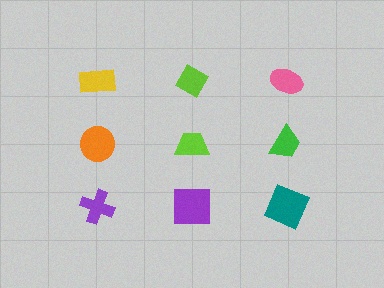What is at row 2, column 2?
A lime trapezoid.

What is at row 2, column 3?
A green trapezoid.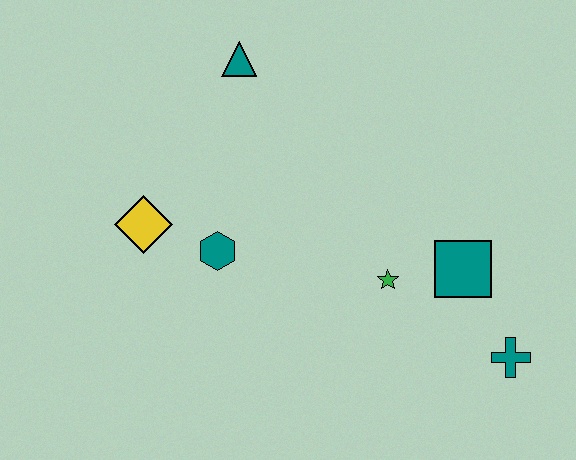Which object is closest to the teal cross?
The teal square is closest to the teal cross.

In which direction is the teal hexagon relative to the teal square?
The teal hexagon is to the left of the teal square.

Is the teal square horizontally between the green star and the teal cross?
Yes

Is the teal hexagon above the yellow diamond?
No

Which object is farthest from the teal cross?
The teal triangle is farthest from the teal cross.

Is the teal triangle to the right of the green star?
No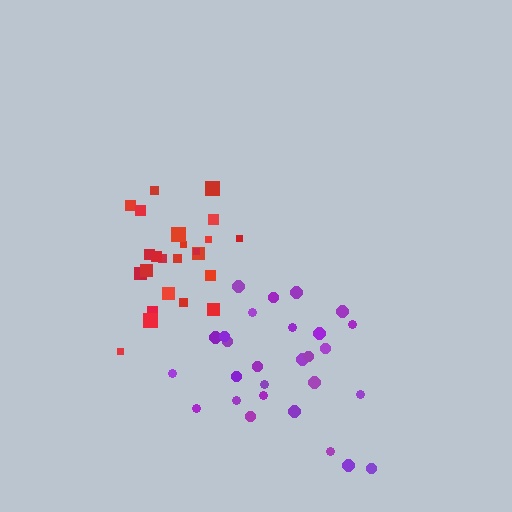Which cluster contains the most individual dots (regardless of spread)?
Purple (28).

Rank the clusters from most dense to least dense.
purple, red.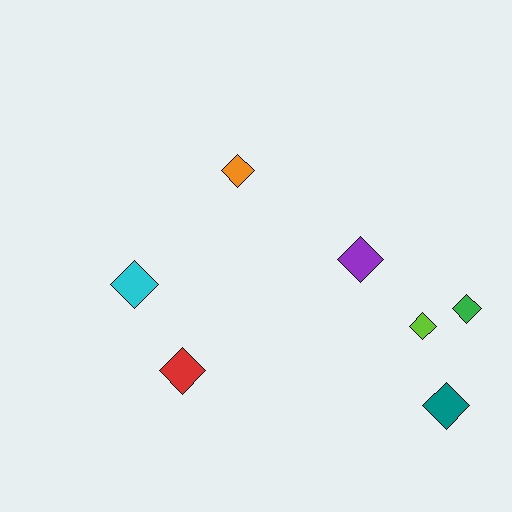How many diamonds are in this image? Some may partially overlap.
There are 7 diamonds.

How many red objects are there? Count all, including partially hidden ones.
There is 1 red object.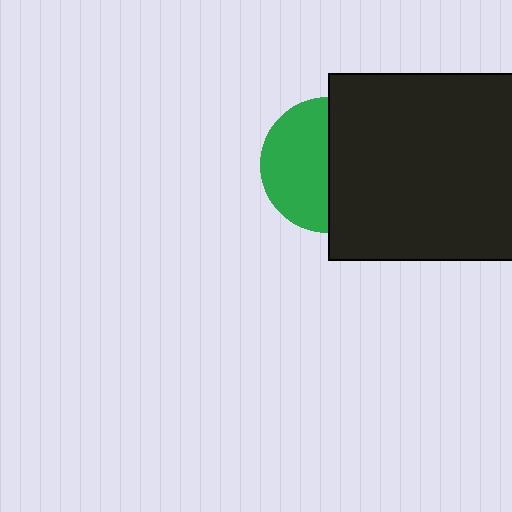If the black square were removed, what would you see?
You would see the complete green circle.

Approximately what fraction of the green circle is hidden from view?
Roughly 50% of the green circle is hidden behind the black square.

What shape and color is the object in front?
The object in front is a black square.